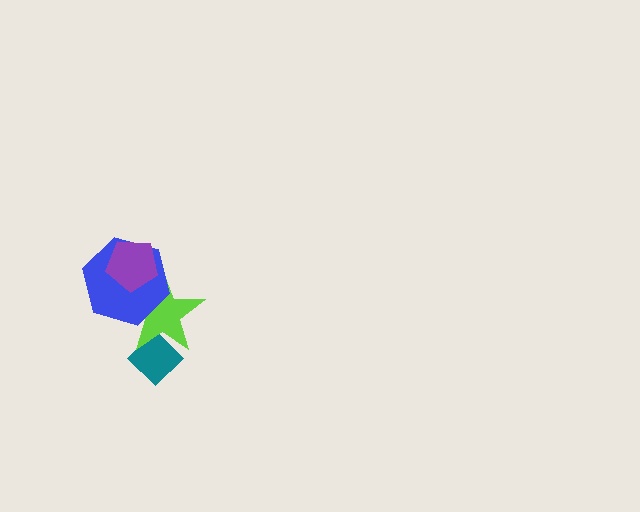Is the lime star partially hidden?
Yes, it is partially covered by another shape.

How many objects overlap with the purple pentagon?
2 objects overlap with the purple pentagon.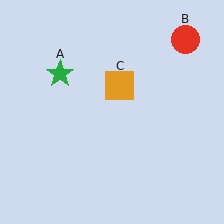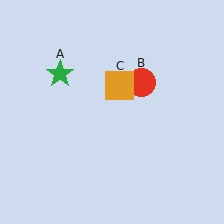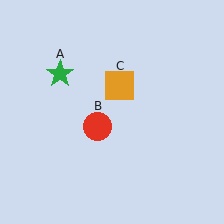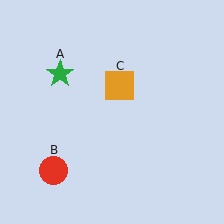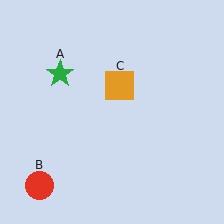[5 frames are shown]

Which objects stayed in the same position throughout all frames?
Green star (object A) and orange square (object C) remained stationary.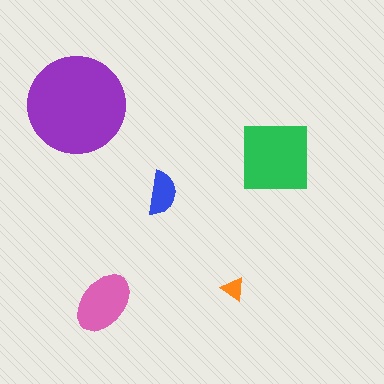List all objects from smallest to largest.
The orange triangle, the blue semicircle, the pink ellipse, the green square, the purple circle.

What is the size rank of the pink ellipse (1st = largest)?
3rd.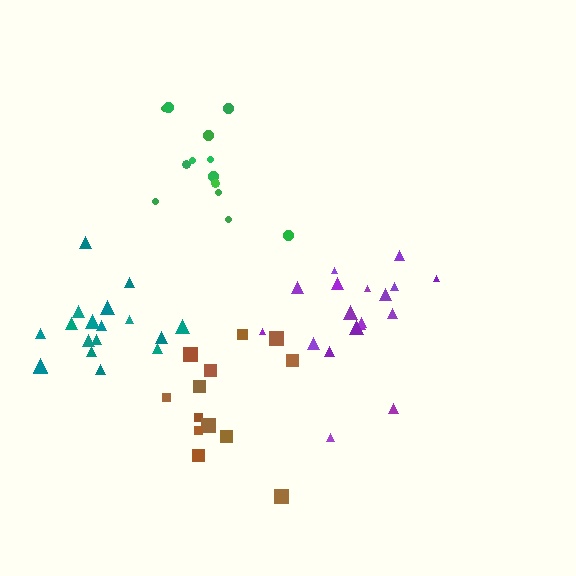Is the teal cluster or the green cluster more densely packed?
Teal.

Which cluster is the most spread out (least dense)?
Brown.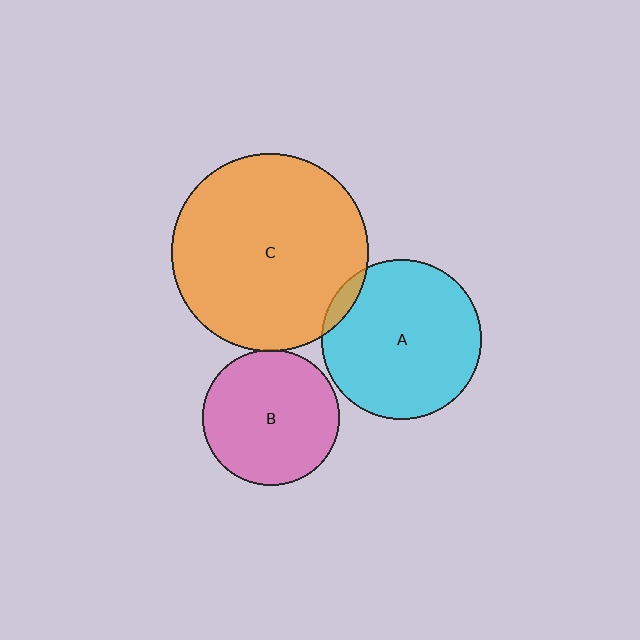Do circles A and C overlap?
Yes.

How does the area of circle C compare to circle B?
Approximately 2.1 times.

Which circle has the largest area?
Circle C (orange).